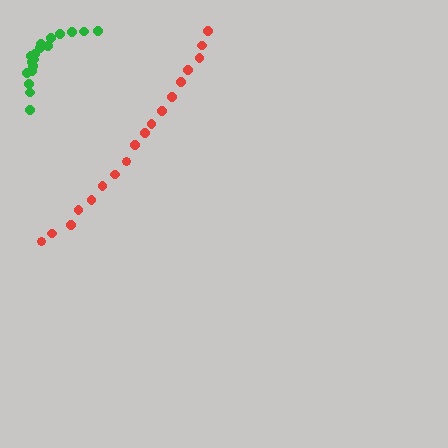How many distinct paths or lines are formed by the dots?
There are 2 distinct paths.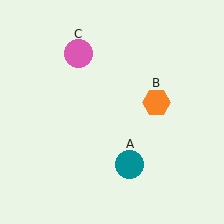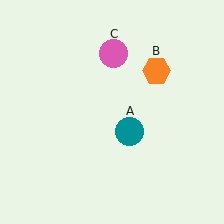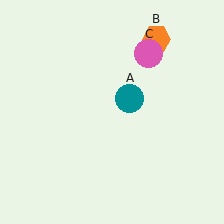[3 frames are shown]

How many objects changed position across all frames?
3 objects changed position: teal circle (object A), orange hexagon (object B), pink circle (object C).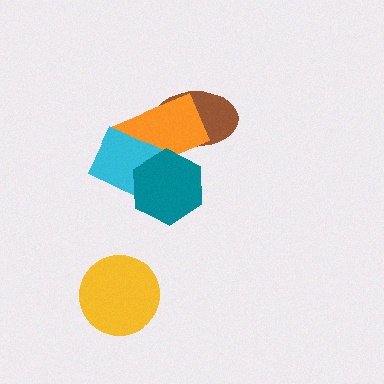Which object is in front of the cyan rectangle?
The teal hexagon is in front of the cyan rectangle.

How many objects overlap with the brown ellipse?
2 objects overlap with the brown ellipse.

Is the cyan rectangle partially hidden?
Yes, it is partially covered by another shape.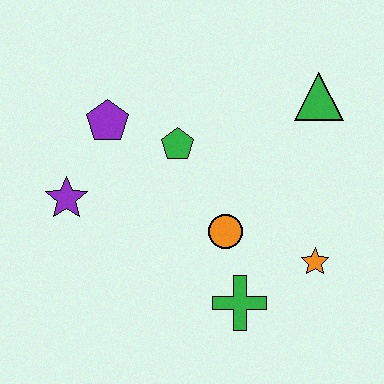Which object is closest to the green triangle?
The green pentagon is closest to the green triangle.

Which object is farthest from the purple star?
The green triangle is farthest from the purple star.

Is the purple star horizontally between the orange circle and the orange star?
No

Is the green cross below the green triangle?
Yes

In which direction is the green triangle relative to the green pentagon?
The green triangle is to the right of the green pentagon.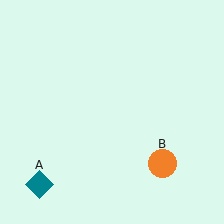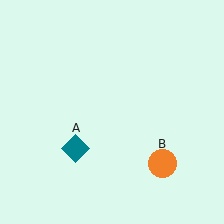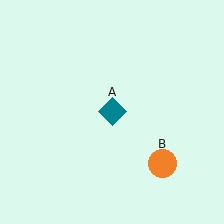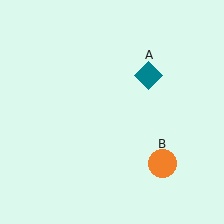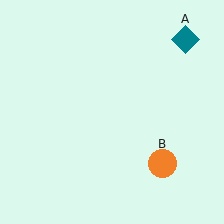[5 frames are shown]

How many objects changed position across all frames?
1 object changed position: teal diamond (object A).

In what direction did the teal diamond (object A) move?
The teal diamond (object A) moved up and to the right.